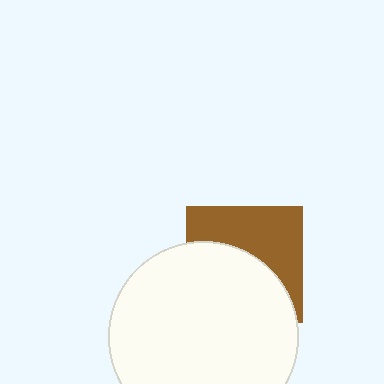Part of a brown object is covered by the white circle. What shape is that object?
It is a square.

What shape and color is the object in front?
The object in front is a white circle.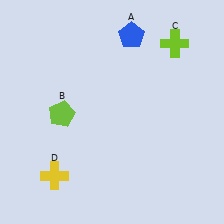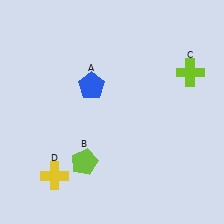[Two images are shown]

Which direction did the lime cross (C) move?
The lime cross (C) moved down.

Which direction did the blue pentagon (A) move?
The blue pentagon (A) moved down.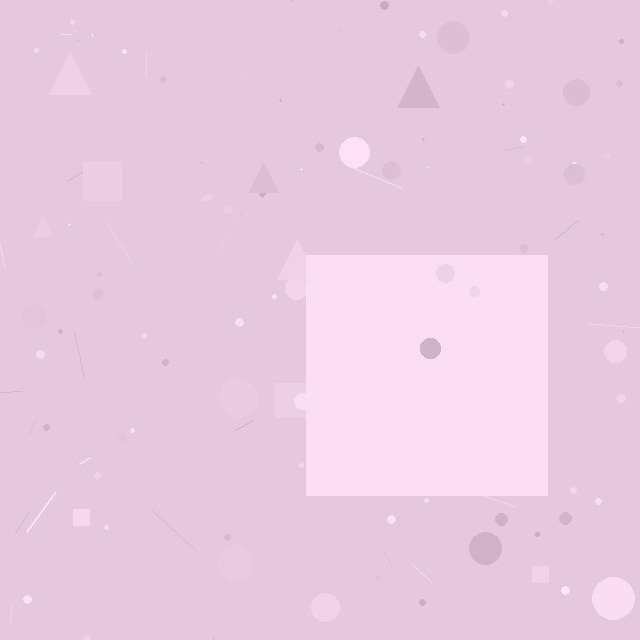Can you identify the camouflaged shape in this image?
The camouflaged shape is a square.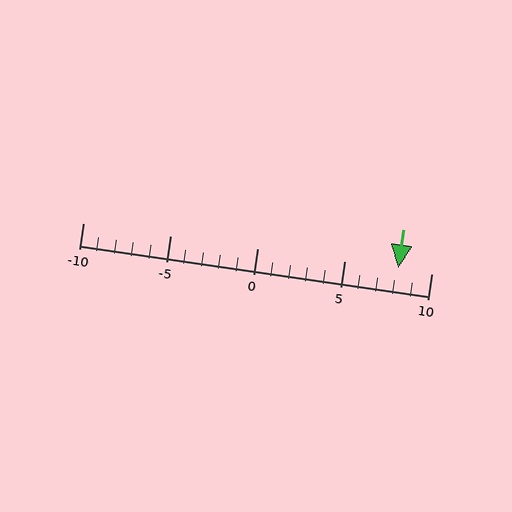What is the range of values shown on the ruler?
The ruler shows values from -10 to 10.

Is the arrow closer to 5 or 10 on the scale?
The arrow is closer to 10.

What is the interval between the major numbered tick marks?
The major tick marks are spaced 5 units apart.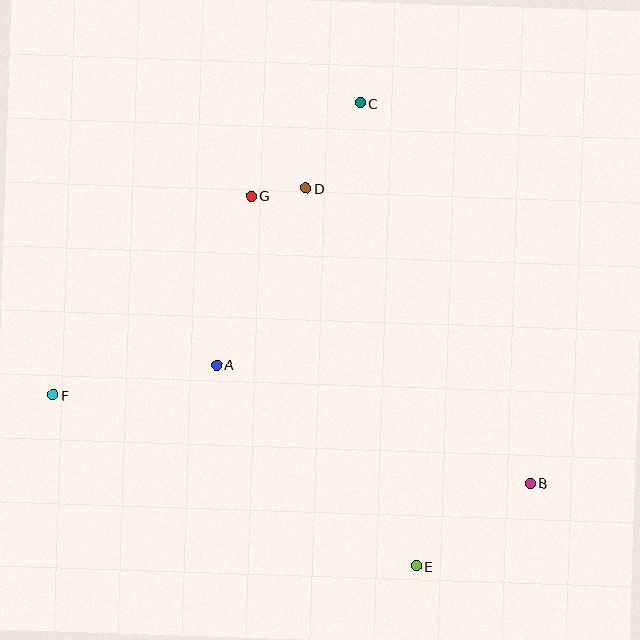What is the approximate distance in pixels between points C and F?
The distance between C and F is approximately 424 pixels.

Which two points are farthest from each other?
Points B and F are farthest from each other.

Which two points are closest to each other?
Points D and G are closest to each other.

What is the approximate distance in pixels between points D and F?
The distance between D and F is approximately 327 pixels.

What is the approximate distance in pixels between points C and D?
The distance between C and D is approximately 101 pixels.